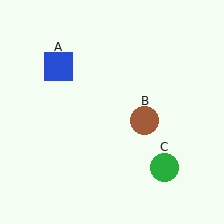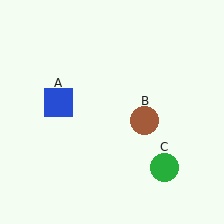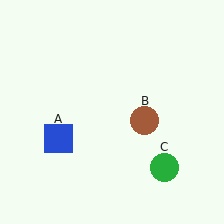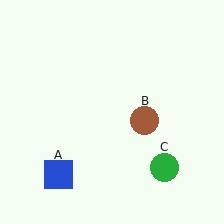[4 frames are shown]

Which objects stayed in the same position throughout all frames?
Brown circle (object B) and green circle (object C) remained stationary.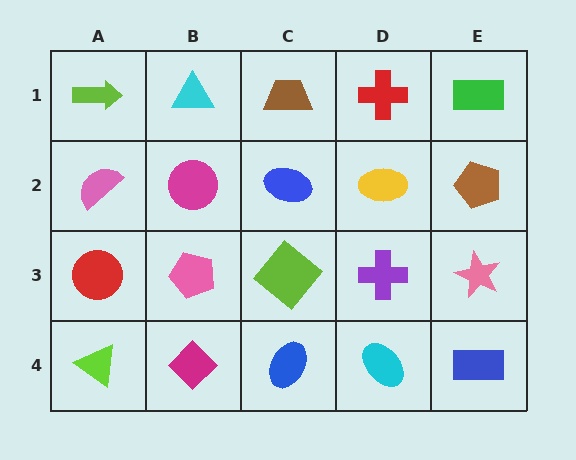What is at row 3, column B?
A pink pentagon.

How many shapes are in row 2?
5 shapes.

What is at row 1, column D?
A red cross.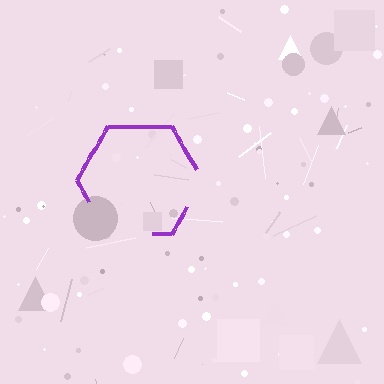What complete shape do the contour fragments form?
The contour fragments form a hexagon.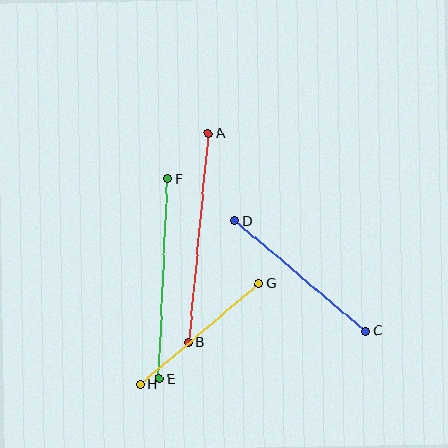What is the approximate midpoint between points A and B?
The midpoint is at approximately (198, 238) pixels.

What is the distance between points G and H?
The distance is approximately 156 pixels.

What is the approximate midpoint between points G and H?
The midpoint is at approximately (199, 334) pixels.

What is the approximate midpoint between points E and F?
The midpoint is at approximately (164, 279) pixels.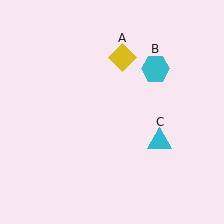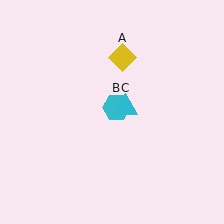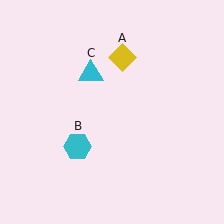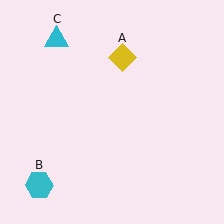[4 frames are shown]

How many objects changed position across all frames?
2 objects changed position: cyan hexagon (object B), cyan triangle (object C).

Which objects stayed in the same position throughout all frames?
Yellow diamond (object A) remained stationary.